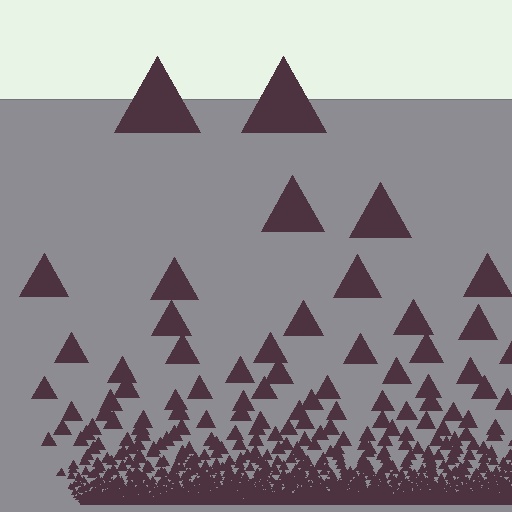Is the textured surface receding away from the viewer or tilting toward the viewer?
The surface appears to tilt toward the viewer. Texture elements get larger and sparser toward the top.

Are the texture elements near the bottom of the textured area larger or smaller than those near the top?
Smaller. The gradient is inverted — elements near the bottom are smaller and denser.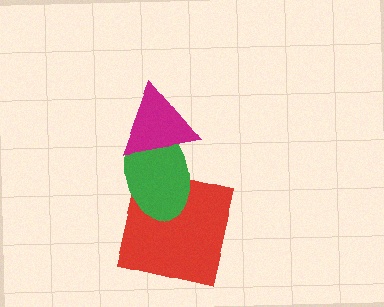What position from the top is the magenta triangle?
The magenta triangle is 1st from the top.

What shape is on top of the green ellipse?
The magenta triangle is on top of the green ellipse.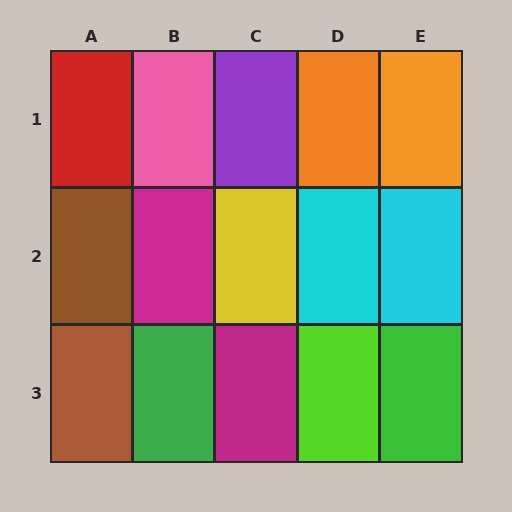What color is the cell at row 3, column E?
Green.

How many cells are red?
1 cell is red.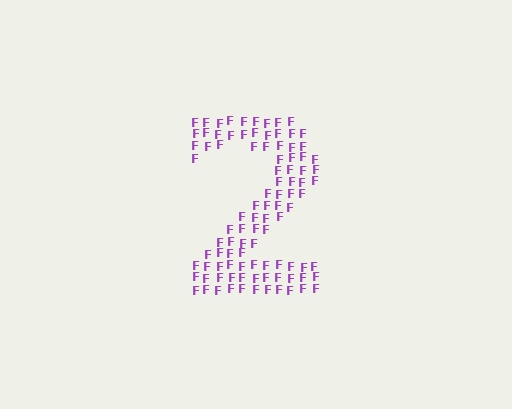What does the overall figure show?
The overall figure shows the digit 2.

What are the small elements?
The small elements are letter F's.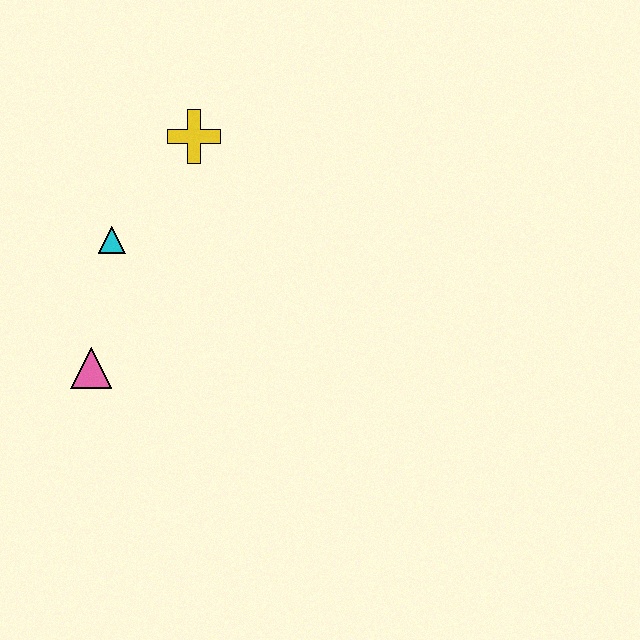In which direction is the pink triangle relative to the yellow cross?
The pink triangle is below the yellow cross.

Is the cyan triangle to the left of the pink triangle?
No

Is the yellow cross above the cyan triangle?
Yes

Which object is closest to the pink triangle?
The cyan triangle is closest to the pink triangle.